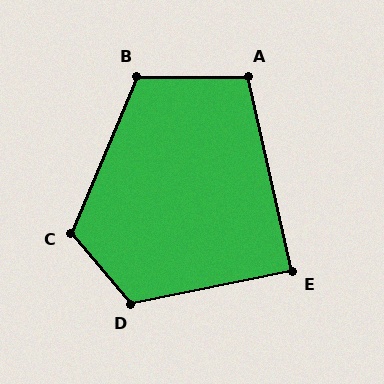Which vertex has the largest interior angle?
D, at approximately 119 degrees.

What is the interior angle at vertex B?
Approximately 112 degrees (obtuse).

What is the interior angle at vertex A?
Approximately 103 degrees (obtuse).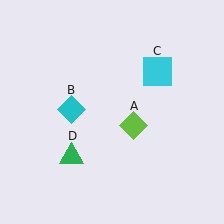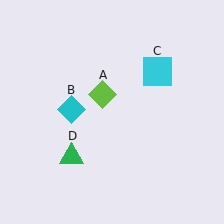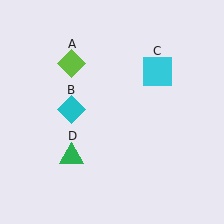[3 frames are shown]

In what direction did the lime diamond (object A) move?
The lime diamond (object A) moved up and to the left.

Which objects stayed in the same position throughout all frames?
Cyan diamond (object B) and cyan square (object C) and green triangle (object D) remained stationary.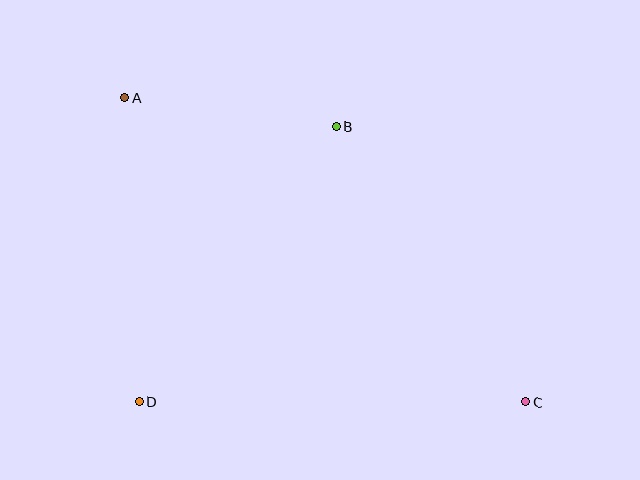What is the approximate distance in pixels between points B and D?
The distance between B and D is approximately 339 pixels.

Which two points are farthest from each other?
Points A and C are farthest from each other.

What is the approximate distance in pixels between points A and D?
The distance between A and D is approximately 304 pixels.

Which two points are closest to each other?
Points A and B are closest to each other.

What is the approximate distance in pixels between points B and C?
The distance between B and C is approximately 334 pixels.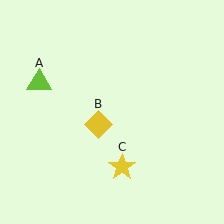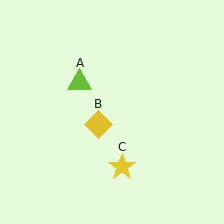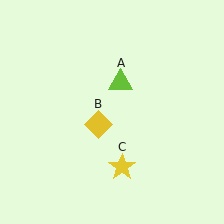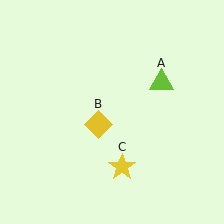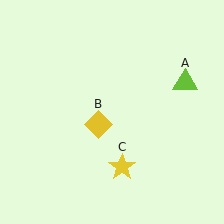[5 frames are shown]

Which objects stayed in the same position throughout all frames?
Yellow diamond (object B) and yellow star (object C) remained stationary.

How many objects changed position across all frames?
1 object changed position: lime triangle (object A).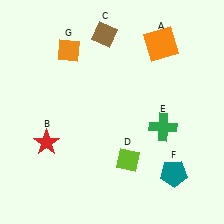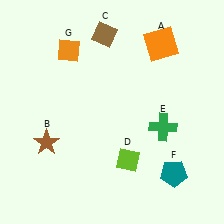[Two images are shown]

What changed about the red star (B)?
In Image 1, B is red. In Image 2, it changed to brown.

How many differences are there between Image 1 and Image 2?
There is 1 difference between the two images.